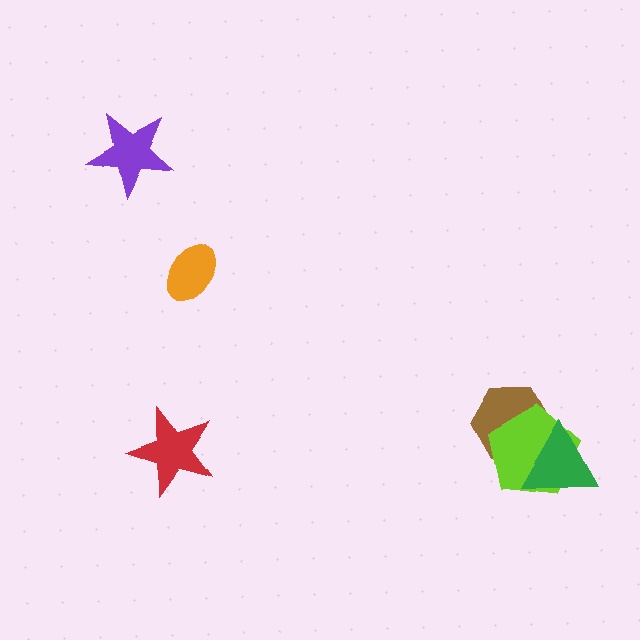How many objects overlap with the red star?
0 objects overlap with the red star.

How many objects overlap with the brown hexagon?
2 objects overlap with the brown hexagon.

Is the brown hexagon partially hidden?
Yes, it is partially covered by another shape.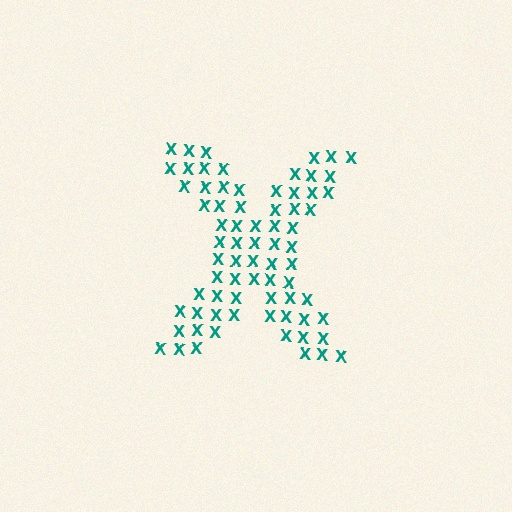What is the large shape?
The large shape is the letter X.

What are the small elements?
The small elements are letter X's.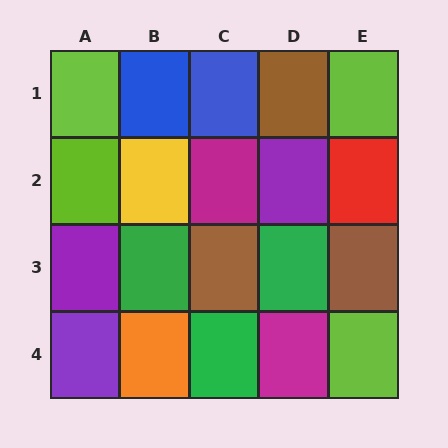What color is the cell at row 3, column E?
Brown.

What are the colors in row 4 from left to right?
Purple, orange, green, magenta, lime.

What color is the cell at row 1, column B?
Blue.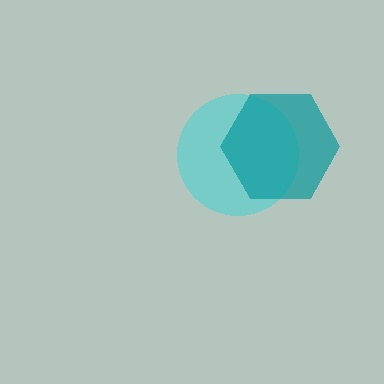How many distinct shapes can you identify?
There are 2 distinct shapes: a cyan circle, a teal hexagon.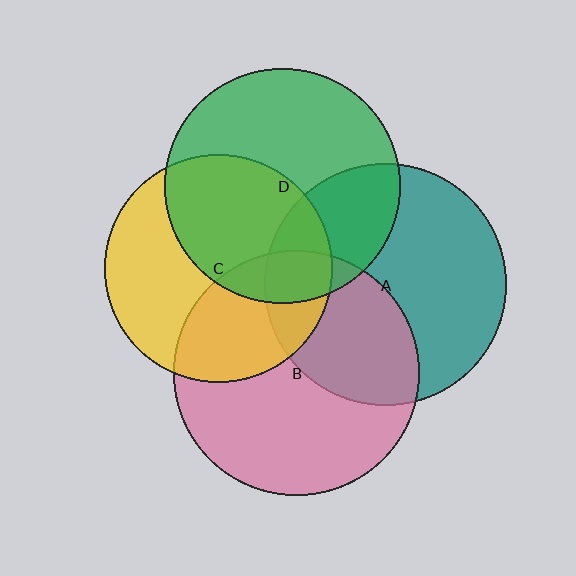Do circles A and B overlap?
Yes.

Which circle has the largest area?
Circle B (pink).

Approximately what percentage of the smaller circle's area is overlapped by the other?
Approximately 40%.